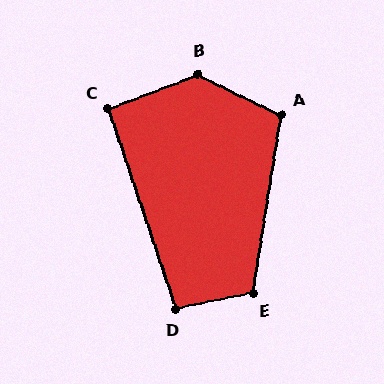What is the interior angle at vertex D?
Approximately 97 degrees (obtuse).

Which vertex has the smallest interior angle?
C, at approximately 93 degrees.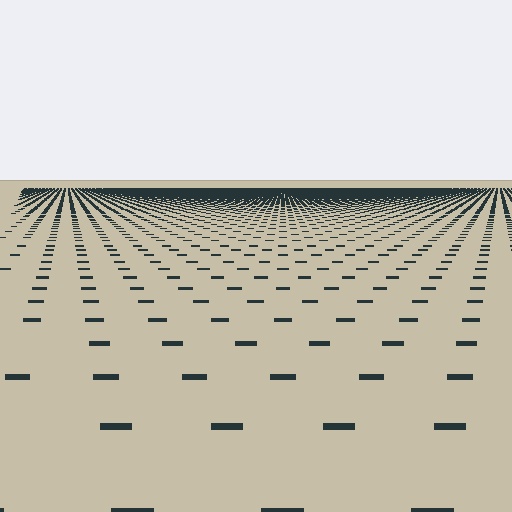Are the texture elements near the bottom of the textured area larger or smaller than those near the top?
Larger. Near the bottom, elements are closer to the viewer and appear at a bigger on-screen size.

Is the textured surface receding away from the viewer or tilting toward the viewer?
The surface is receding away from the viewer. Texture elements get smaller and denser toward the top.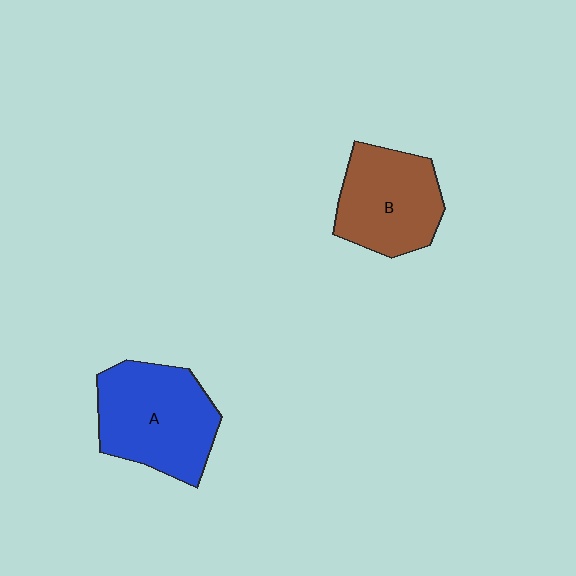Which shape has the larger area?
Shape A (blue).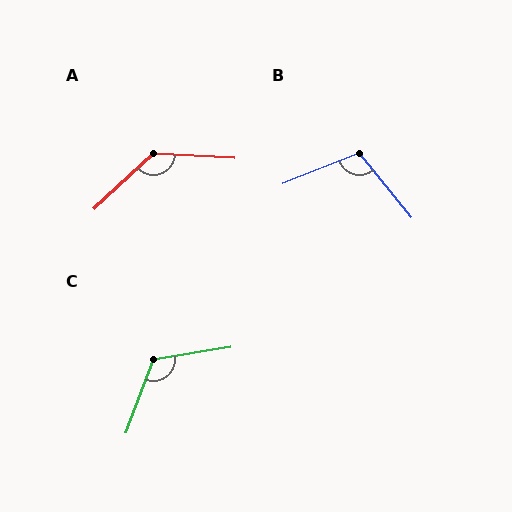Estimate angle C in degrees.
Approximately 120 degrees.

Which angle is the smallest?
B, at approximately 107 degrees.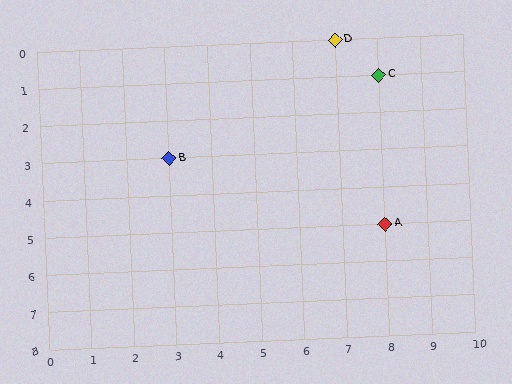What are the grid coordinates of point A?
Point A is at grid coordinates (8, 5).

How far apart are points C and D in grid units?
Points C and D are 1 column and 1 row apart (about 1.4 grid units diagonally).